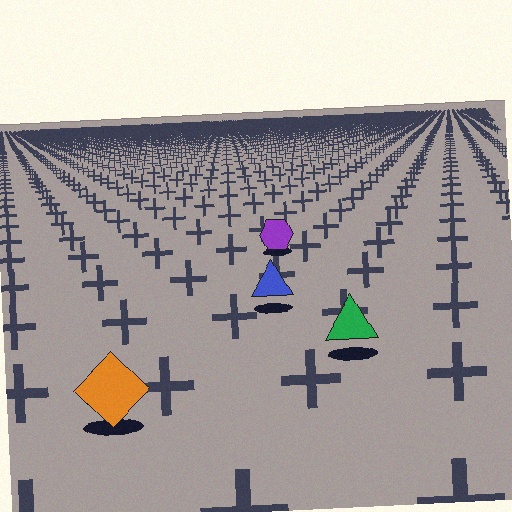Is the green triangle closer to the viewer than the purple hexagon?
Yes. The green triangle is closer — you can tell from the texture gradient: the ground texture is coarser near it.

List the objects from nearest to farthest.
From nearest to farthest: the orange diamond, the green triangle, the blue triangle, the purple hexagon.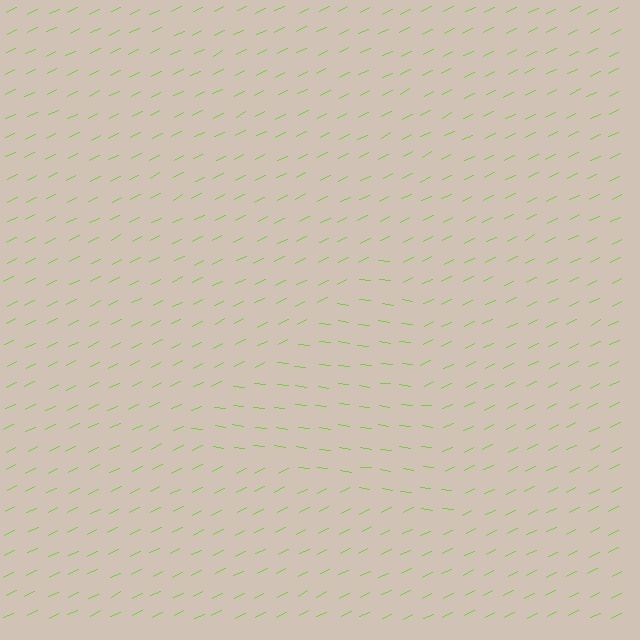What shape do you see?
I see a triangle.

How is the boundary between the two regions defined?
The boundary is defined purely by a change in line orientation (approximately 33 degrees difference). All lines are the same color and thickness.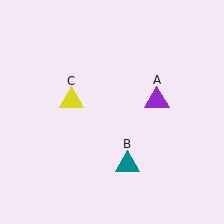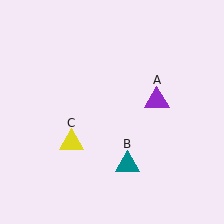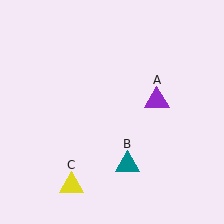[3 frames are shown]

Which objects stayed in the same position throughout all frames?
Purple triangle (object A) and teal triangle (object B) remained stationary.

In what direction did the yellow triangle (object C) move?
The yellow triangle (object C) moved down.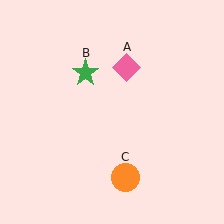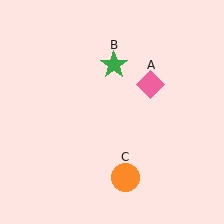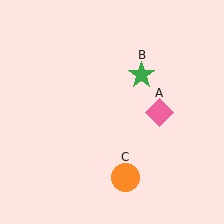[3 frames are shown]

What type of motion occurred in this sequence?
The pink diamond (object A), green star (object B) rotated clockwise around the center of the scene.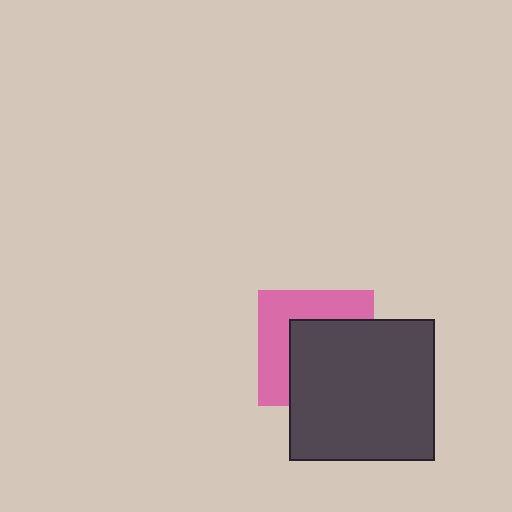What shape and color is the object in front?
The object in front is a dark gray rectangle.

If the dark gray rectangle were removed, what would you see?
You would see the complete pink square.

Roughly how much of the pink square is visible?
About half of it is visible (roughly 46%).